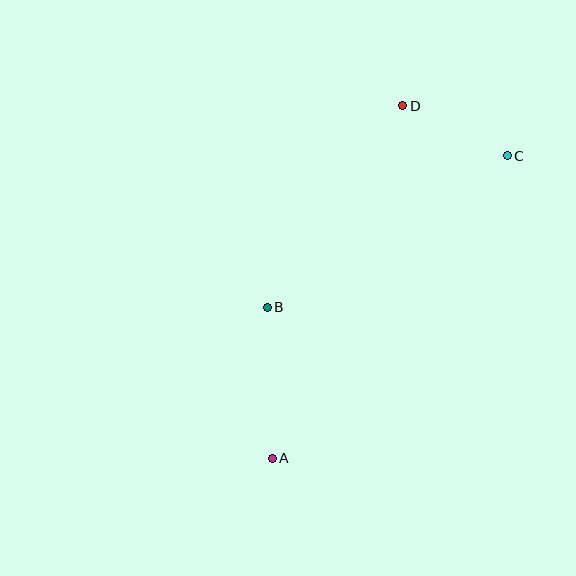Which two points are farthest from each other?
Points A and C are farthest from each other.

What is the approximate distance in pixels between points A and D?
The distance between A and D is approximately 376 pixels.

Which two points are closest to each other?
Points C and D are closest to each other.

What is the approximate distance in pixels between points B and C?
The distance between B and C is approximately 284 pixels.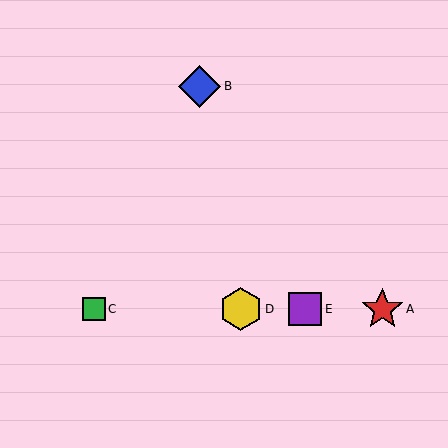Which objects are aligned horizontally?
Objects A, C, D, E are aligned horizontally.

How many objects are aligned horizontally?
4 objects (A, C, D, E) are aligned horizontally.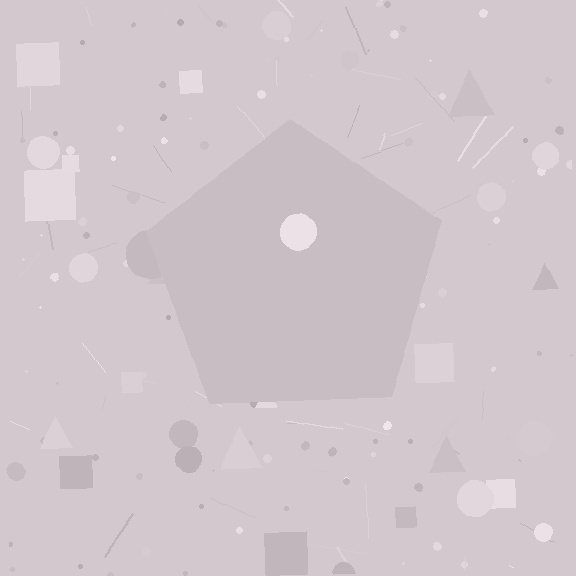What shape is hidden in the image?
A pentagon is hidden in the image.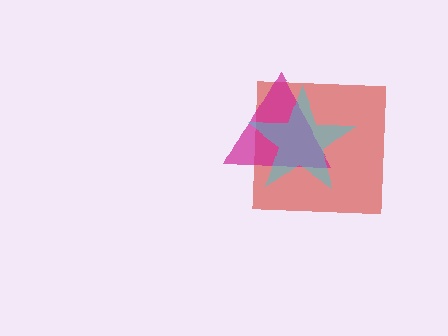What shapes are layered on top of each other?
The layered shapes are: a red square, a magenta triangle, a cyan star.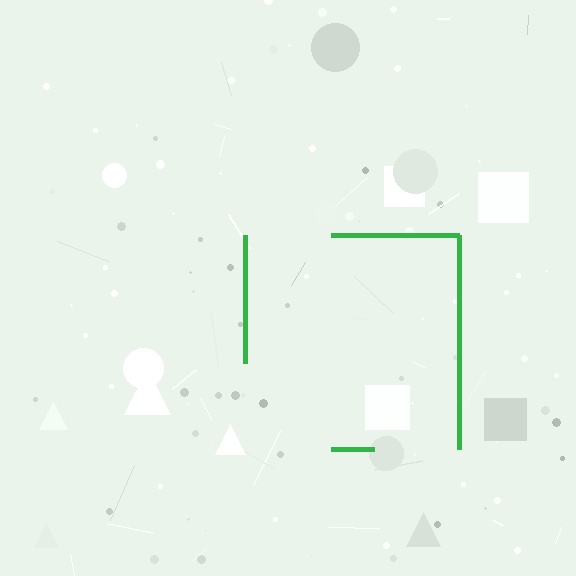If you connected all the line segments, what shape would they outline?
They would outline a square.